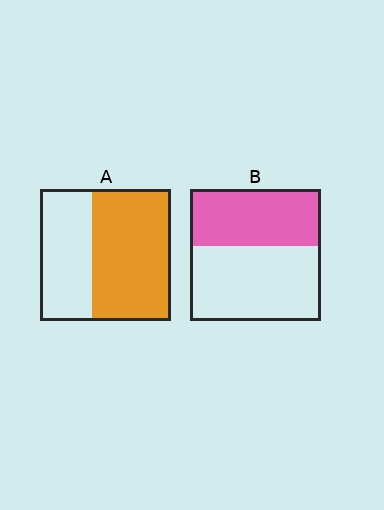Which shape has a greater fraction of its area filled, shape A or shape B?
Shape A.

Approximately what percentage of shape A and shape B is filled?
A is approximately 60% and B is approximately 45%.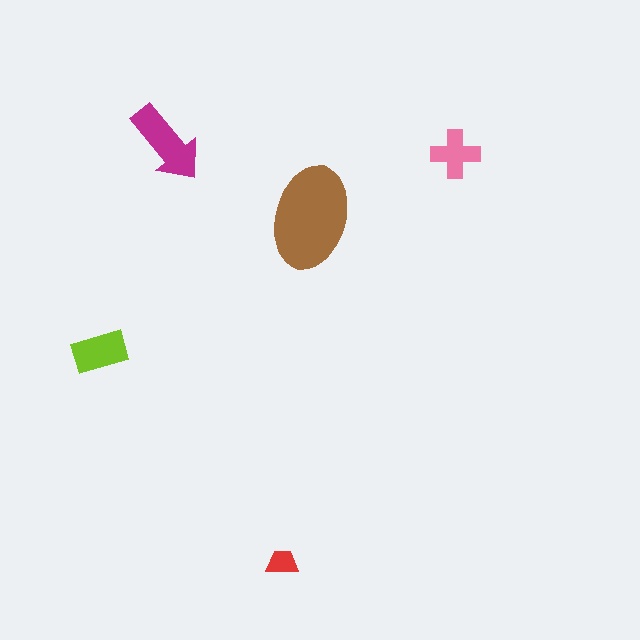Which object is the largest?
The brown ellipse.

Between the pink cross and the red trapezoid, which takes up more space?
The pink cross.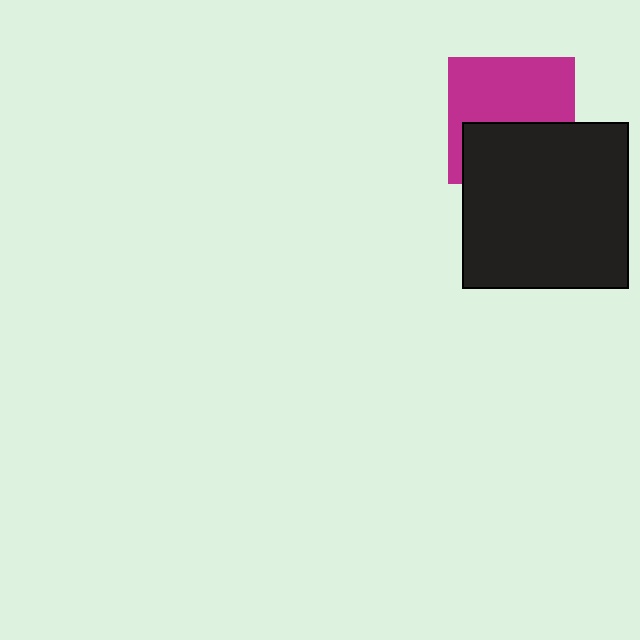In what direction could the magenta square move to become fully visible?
The magenta square could move up. That would shift it out from behind the black square entirely.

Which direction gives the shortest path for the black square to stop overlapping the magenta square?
Moving down gives the shortest separation.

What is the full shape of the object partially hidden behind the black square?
The partially hidden object is a magenta square.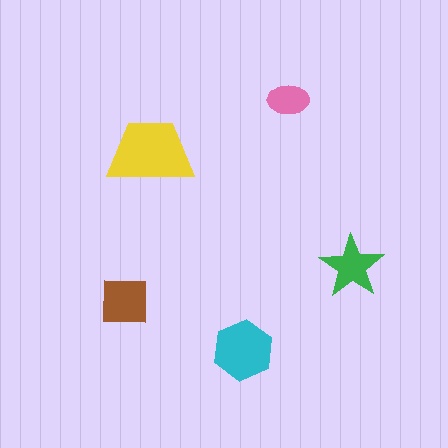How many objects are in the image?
There are 5 objects in the image.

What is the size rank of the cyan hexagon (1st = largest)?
2nd.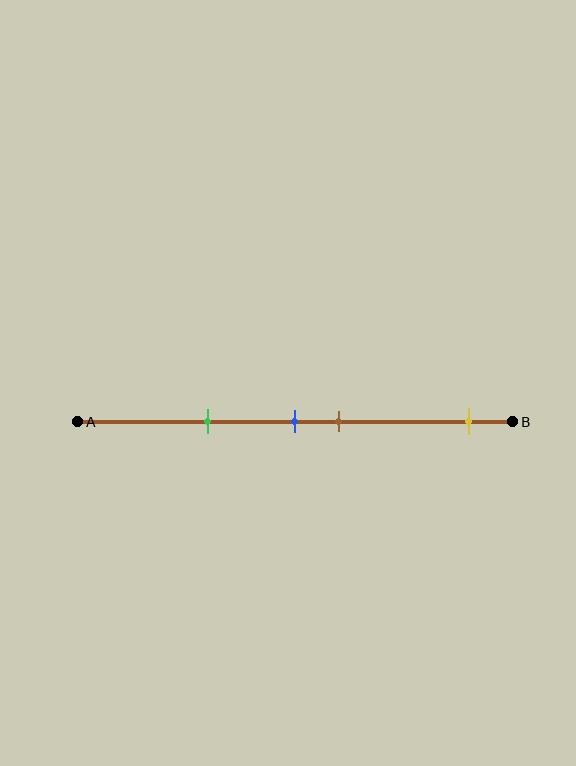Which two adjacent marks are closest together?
The blue and brown marks are the closest adjacent pair.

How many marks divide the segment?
There are 4 marks dividing the segment.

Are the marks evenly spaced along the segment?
No, the marks are not evenly spaced.